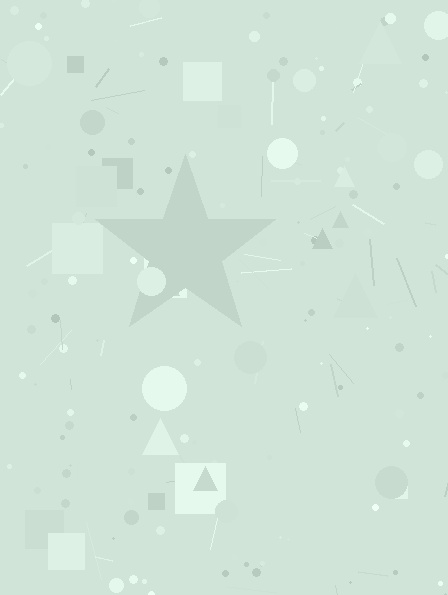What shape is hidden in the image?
A star is hidden in the image.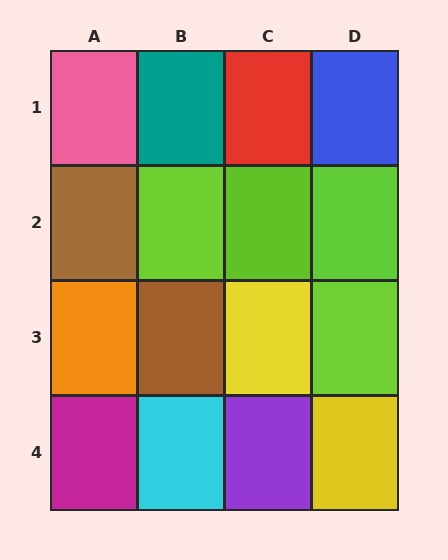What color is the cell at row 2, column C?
Lime.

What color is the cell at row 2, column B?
Lime.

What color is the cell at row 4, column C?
Purple.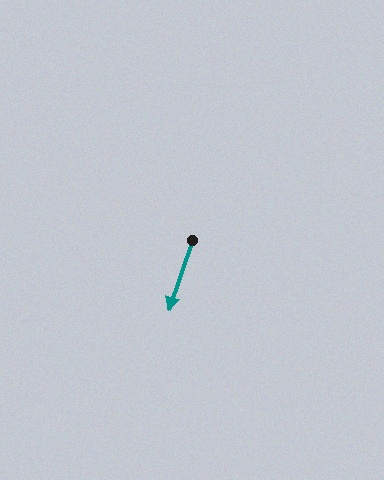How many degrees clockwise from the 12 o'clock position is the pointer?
Approximately 199 degrees.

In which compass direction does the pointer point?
South.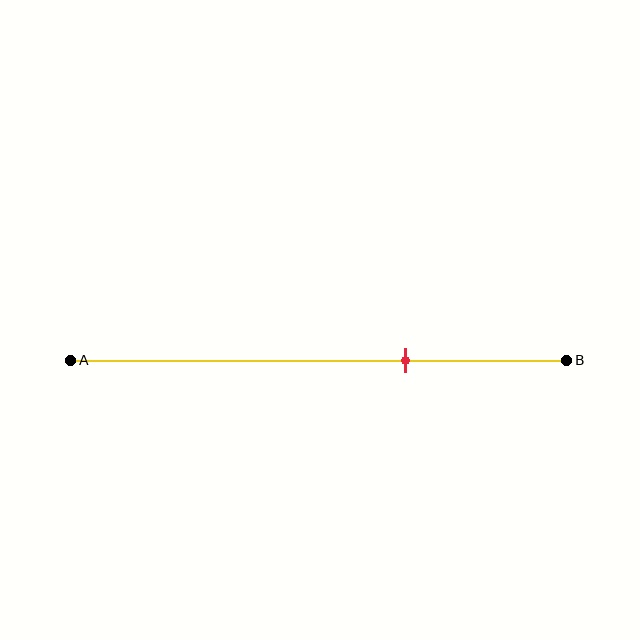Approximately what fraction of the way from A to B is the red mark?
The red mark is approximately 70% of the way from A to B.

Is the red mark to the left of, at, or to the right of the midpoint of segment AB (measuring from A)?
The red mark is to the right of the midpoint of segment AB.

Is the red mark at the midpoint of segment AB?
No, the mark is at about 70% from A, not at the 50% midpoint.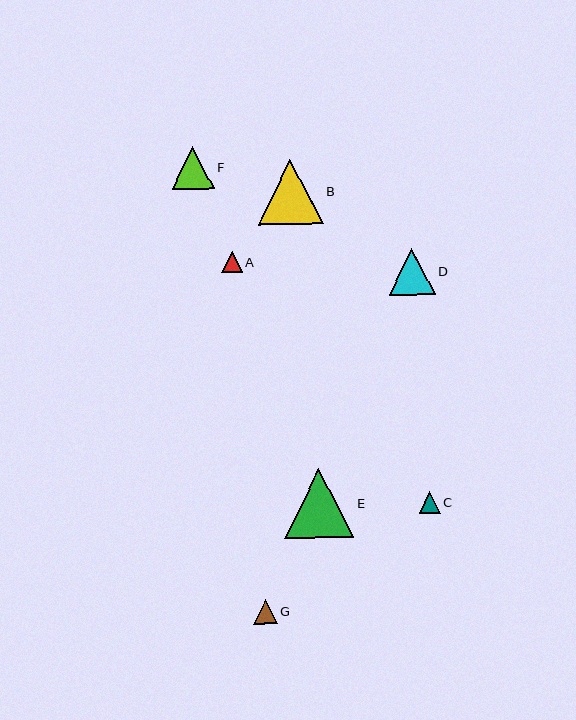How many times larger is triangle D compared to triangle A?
Triangle D is approximately 2.2 times the size of triangle A.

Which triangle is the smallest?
Triangle A is the smallest with a size of approximately 21 pixels.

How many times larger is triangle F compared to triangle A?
Triangle F is approximately 2.1 times the size of triangle A.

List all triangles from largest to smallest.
From largest to smallest: E, B, D, F, G, C, A.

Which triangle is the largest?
Triangle E is the largest with a size of approximately 69 pixels.